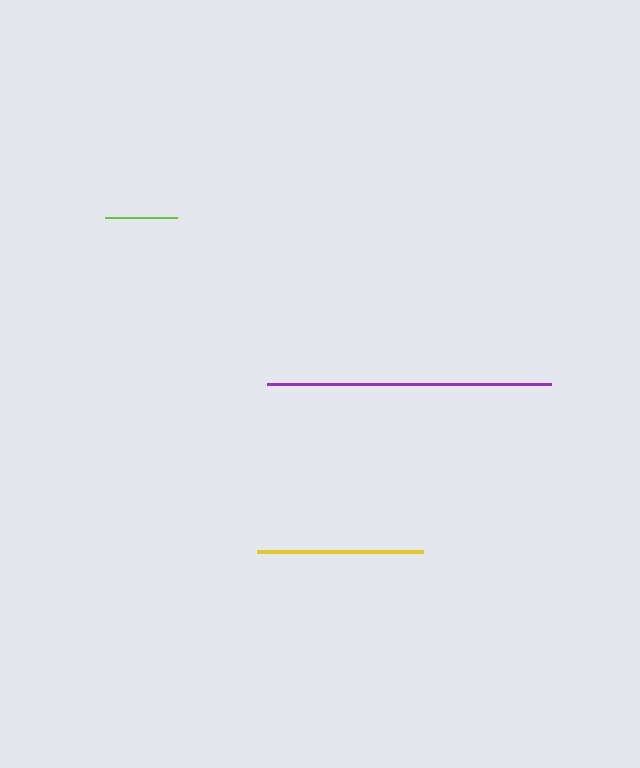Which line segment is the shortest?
The lime line is the shortest at approximately 71 pixels.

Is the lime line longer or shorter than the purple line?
The purple line is longer than the lime line.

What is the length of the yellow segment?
The yellow segment is approximately 166 pixels long.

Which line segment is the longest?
The purple line is the longest at approximately 284 pixels.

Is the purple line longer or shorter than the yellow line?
The purple line is longer than the yellow line.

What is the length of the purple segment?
The purple segment is approximately 284 pixels long.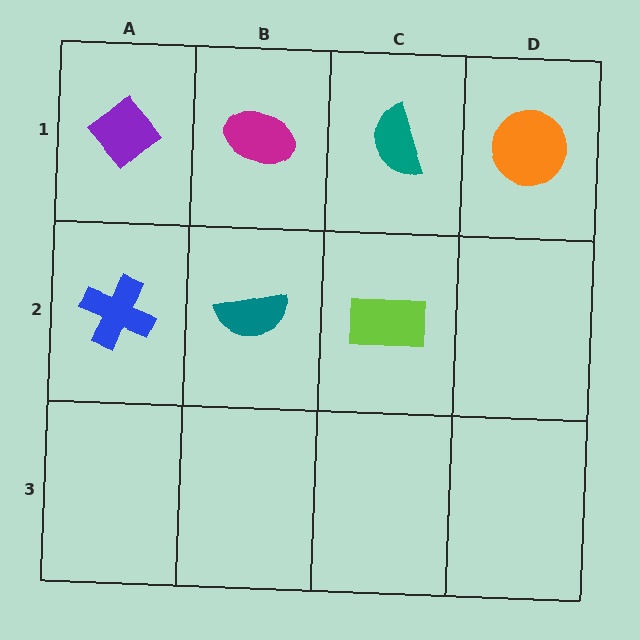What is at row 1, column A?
A purple diamond.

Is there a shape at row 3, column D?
No, that cell is empty.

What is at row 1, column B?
A magenta ellipse.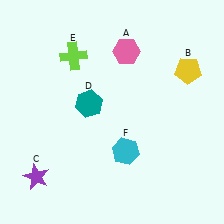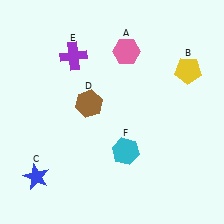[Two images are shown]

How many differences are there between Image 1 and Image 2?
There are 3 differences between the two images.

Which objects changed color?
C changed from purple to blue. D changed from teal to brown. E changed from lime to purple.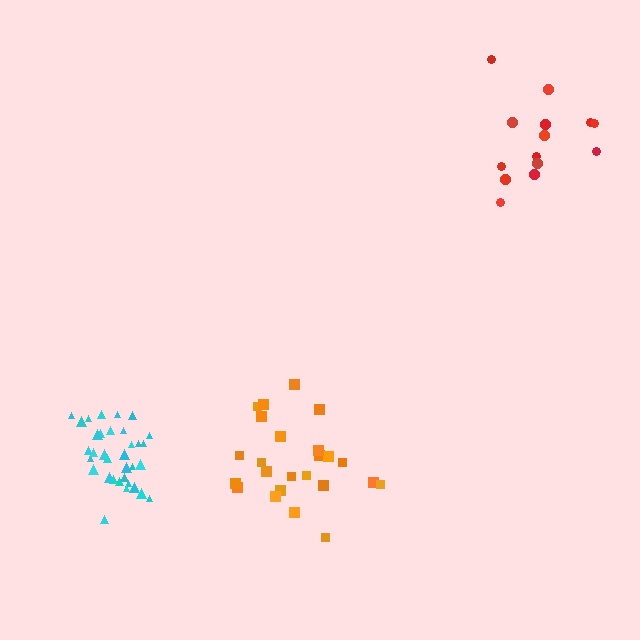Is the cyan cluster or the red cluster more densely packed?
Cyan.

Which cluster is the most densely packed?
Cyan.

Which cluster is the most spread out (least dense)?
Red.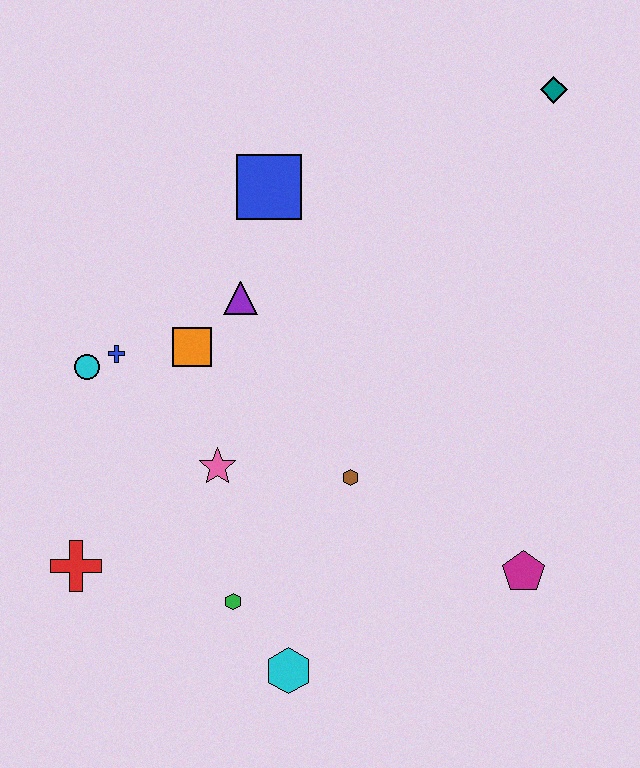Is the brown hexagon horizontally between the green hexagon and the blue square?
No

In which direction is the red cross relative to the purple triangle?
The red cross is below the purple triangle.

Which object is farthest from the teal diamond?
The red cross is farthest from the teal diamond.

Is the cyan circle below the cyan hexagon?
No